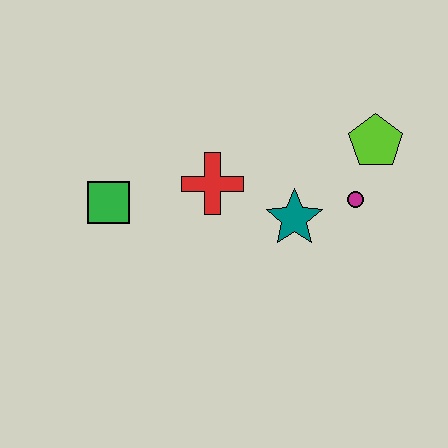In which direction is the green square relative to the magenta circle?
The green square is to the left of the magenta circle.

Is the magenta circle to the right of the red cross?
Yes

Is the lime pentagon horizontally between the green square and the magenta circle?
No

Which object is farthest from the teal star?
The green square is farthest from the teal star.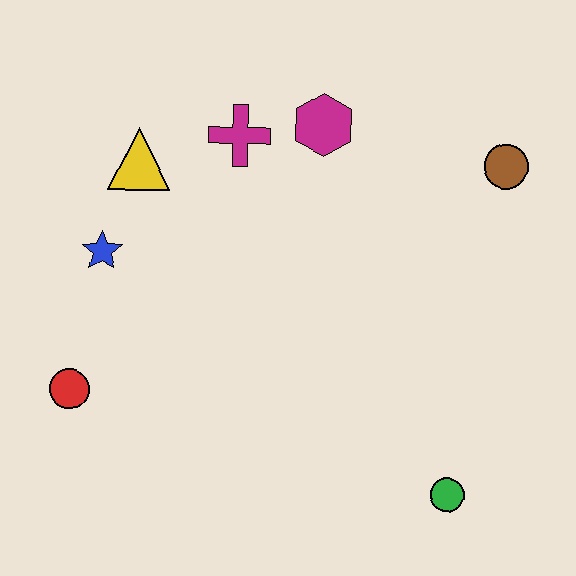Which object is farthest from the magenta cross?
The green circle is farthest from the magenta cross.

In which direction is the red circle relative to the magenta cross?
The red circle is below the magenta cross.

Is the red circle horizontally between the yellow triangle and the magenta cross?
No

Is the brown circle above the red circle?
Yes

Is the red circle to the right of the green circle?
No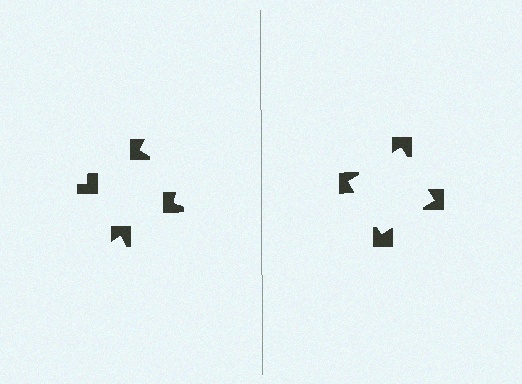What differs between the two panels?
The notched squares are positioned identically on both sides; only the wedge orientations differ. On the right they align to a square; on the left they are misaligned.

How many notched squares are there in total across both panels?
8 — 4 on each side.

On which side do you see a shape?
An illusory square appears on the right side. On the left side the wedge cuts are rotated, so no coherent shape forms.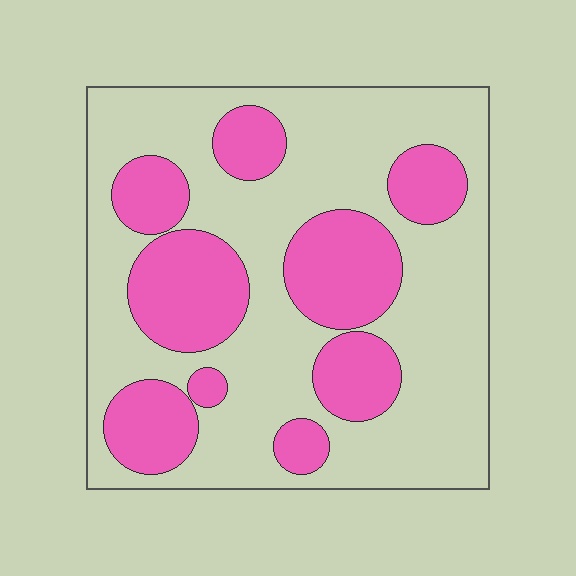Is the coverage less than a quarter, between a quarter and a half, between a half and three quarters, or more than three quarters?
Between a quarter and a half.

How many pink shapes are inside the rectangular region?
9.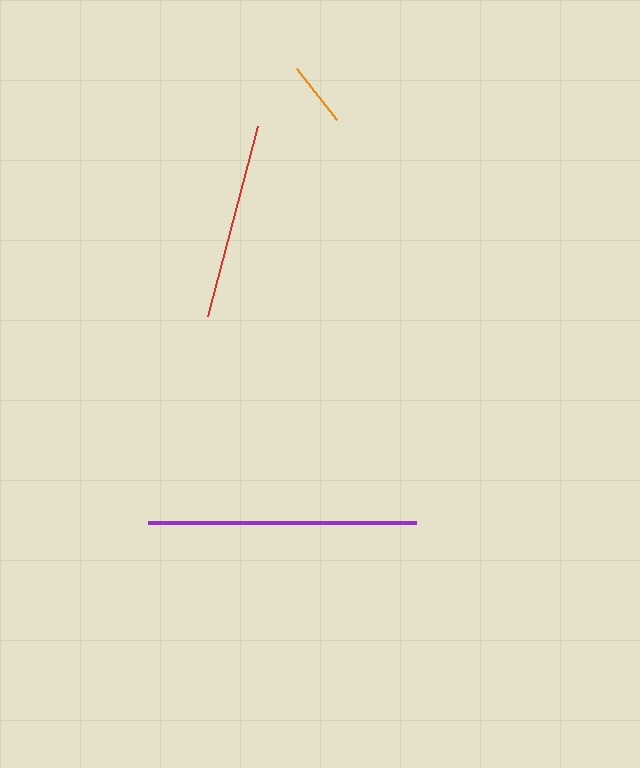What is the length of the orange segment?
The orange segment is approximately 65 pixels long.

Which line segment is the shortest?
The orange line is the shortest at approximately 65 pixels.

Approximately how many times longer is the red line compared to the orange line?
The red line is approximately 3.0 times the length of the orange line.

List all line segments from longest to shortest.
From longest to shortest: purple, red, orange.